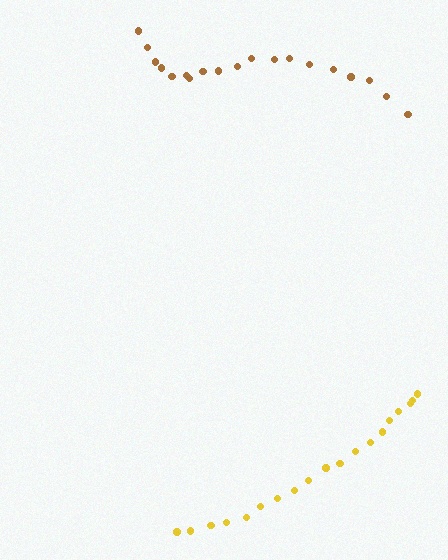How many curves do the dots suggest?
There are 2 distinct paths.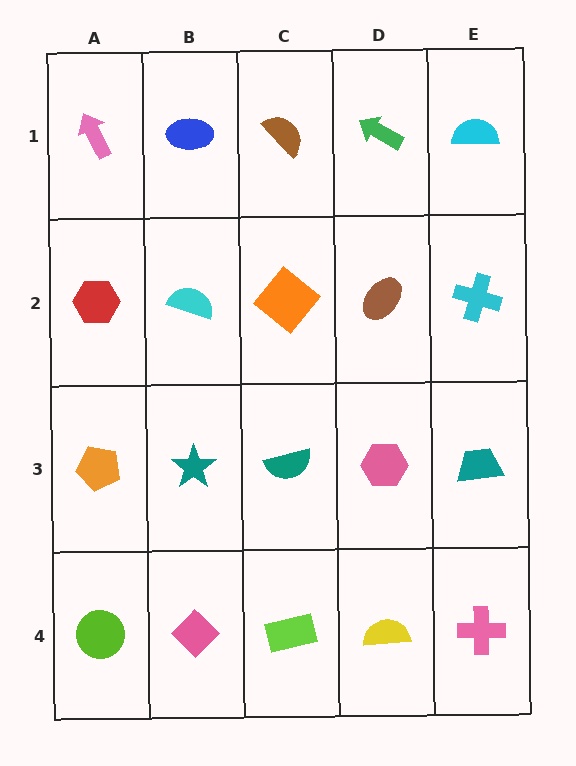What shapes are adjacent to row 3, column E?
A cyan cross (row 2, column E), a pink cross (row 4, column E), a pink hexagon (row 3, column D).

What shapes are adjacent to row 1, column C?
An orange diamond (row 2, column C), a blue ellipse (row 1, column B), a green arrow (row 1, column D).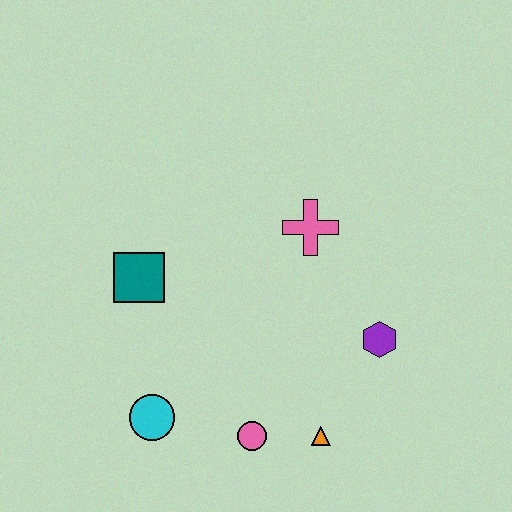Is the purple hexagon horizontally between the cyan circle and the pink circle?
No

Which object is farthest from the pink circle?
The pink cross is farthest from the pink circle.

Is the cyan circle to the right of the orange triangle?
No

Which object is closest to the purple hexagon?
The orange triangle is closest to the purple hexagon.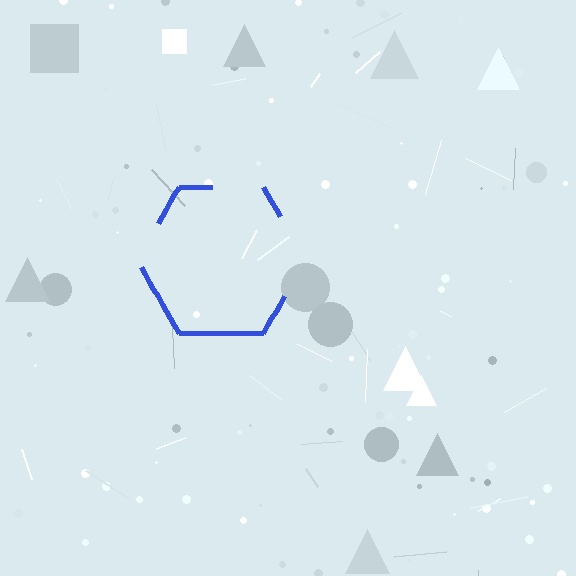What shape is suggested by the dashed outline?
The dashed outline suggests a hexagon.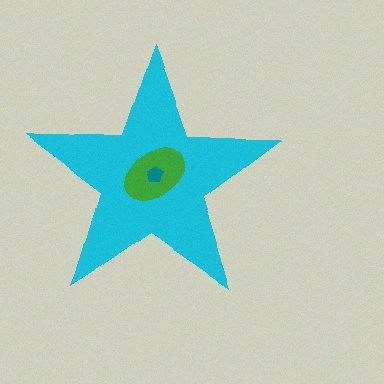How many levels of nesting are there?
3.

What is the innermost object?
The teal pentagon.